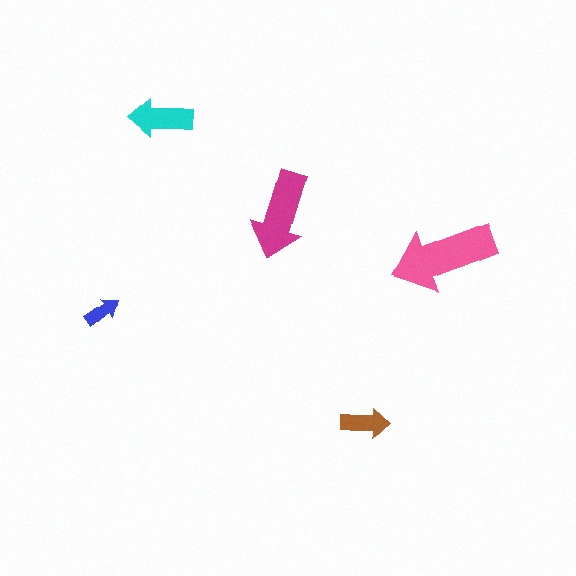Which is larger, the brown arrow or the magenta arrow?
The magenta one.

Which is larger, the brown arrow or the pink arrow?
The pink one.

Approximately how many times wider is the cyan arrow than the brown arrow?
About 1.5 times wider.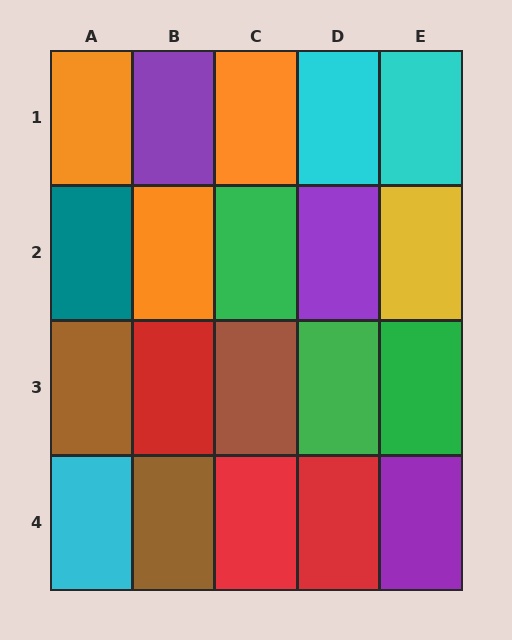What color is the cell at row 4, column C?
Red.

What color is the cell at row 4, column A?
Cyan.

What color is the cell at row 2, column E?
Yellow.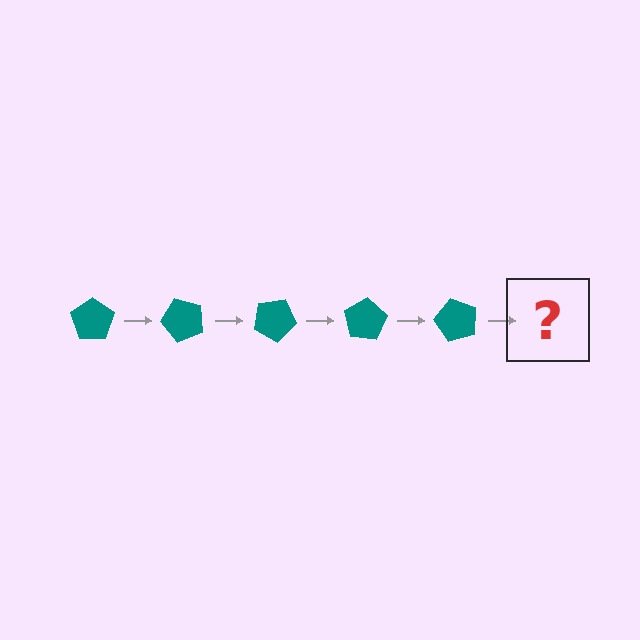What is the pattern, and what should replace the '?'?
The pattern is that the pentagon rotates 50 degrees each step. The '?' should be a teal pentagon rotated 250 degrees.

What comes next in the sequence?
The next element should be a teal pentagon rotated 250 degrees.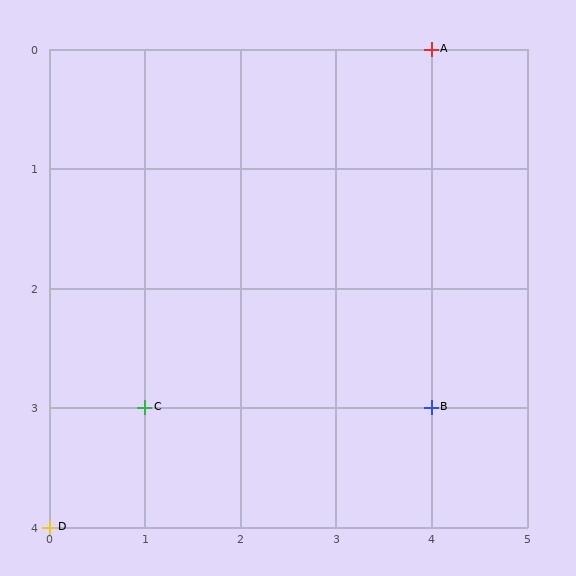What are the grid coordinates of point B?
Point B is at grid coordinates (4, 3).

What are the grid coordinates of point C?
Point C is at grid coordinates (1, 3).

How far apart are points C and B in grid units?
Points C and B are 3 columns apart.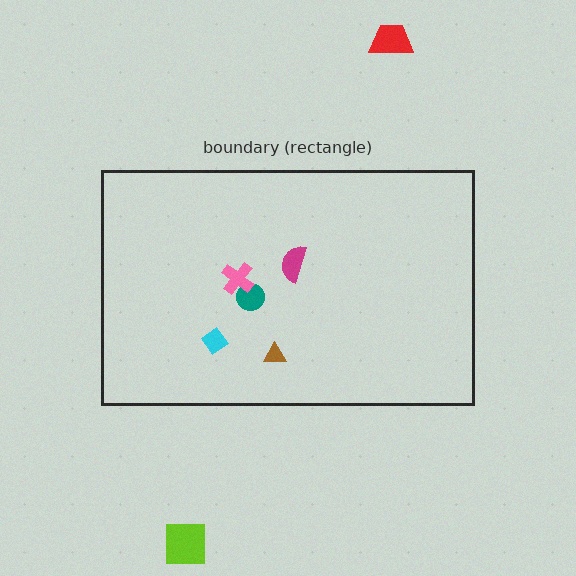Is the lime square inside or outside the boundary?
Outside.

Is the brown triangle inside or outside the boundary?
Inside.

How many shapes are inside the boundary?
5 inside, 2 outside.